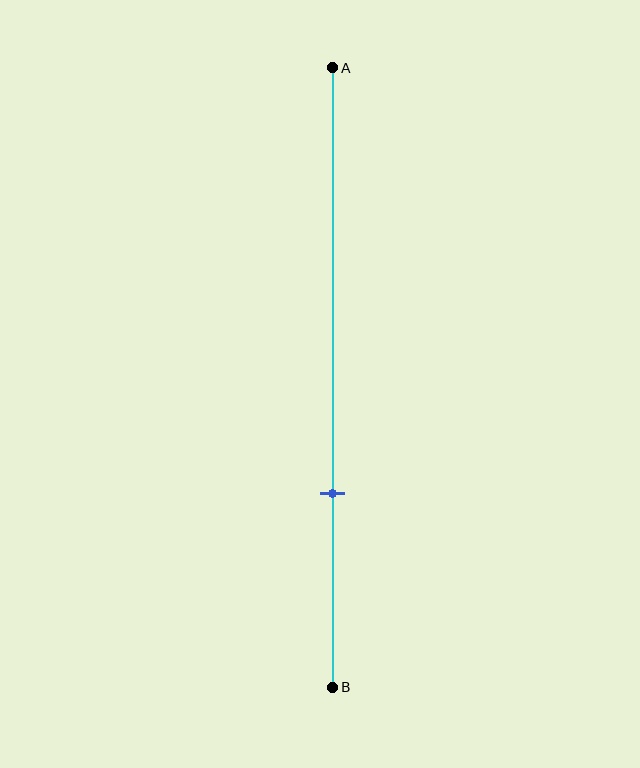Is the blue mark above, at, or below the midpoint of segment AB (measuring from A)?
The blue mark is below the midpoint of segment AB.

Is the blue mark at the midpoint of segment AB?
No, the mark is at about 70% from A, not at the 50% midpoint.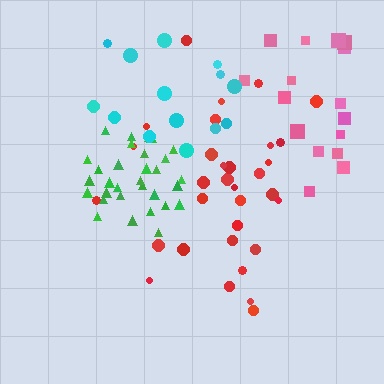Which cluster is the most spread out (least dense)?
Pink.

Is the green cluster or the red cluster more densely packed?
Green.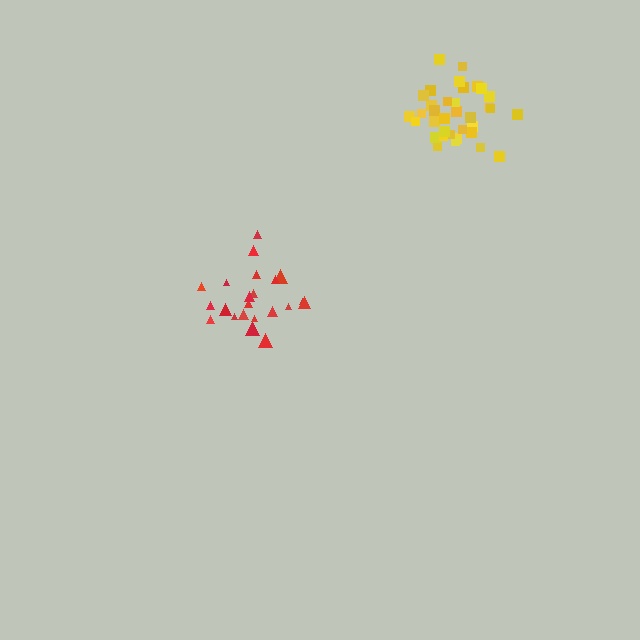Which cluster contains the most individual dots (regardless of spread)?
Yellow (35).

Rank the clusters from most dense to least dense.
yellow, red.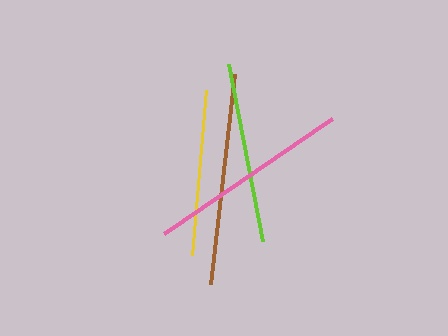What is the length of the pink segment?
The pink segment is approximately 204 pixels long.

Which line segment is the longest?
The brown line is the longest at approximately 210 pixels.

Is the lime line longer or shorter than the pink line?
The pink line is longer than the lime line.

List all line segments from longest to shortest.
From longest to shortest: brown, pink, lime, yellow.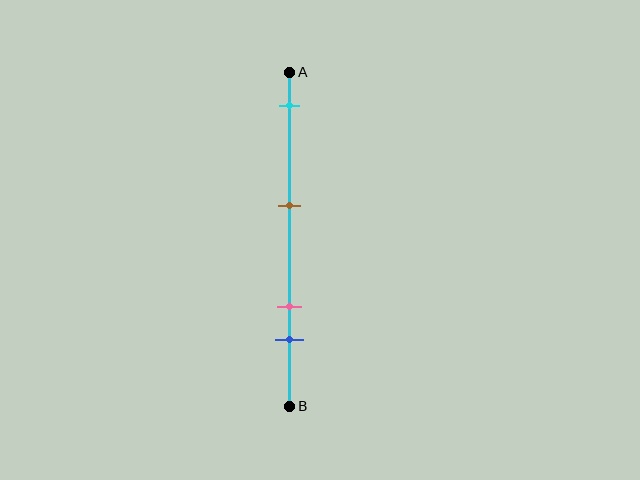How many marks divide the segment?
There are 4 marks dividing the segment.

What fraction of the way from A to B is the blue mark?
The blue mark is approximately 80% (0.8) of the way from A to B.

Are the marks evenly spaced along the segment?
No, the marks are not evenly spaced.